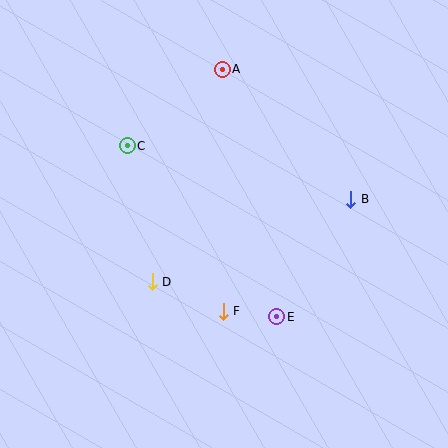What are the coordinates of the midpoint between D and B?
The midpoint between D and B is at (252, 241).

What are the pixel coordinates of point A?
Point A is at (222, 69).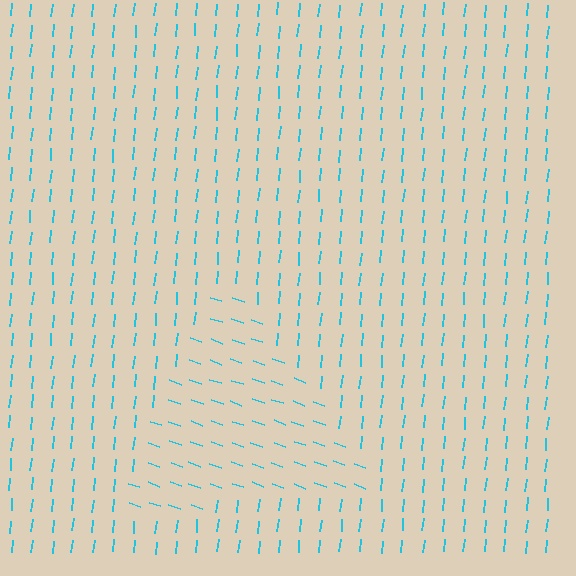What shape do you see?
I see a triangle.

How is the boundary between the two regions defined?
The boundary is defined purely by a change in line orientation (approximately 76 degrees difference). All lines are the same color and thickness.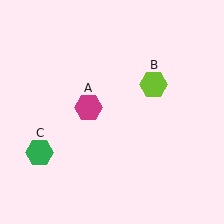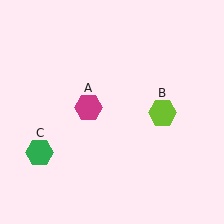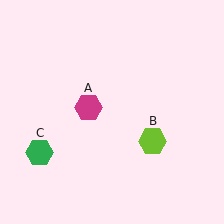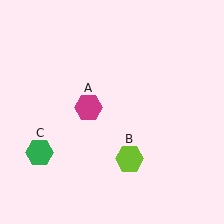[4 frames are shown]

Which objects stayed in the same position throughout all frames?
Magenta hexagon (object A) and green hexagon (object C) remained stationary.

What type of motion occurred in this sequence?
The lime hexagon (object B) rotated clockwise around the center of the scene.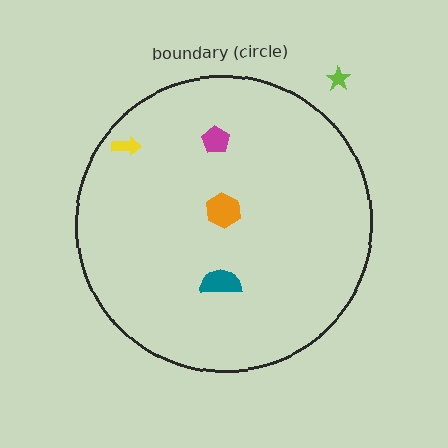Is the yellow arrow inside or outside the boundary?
Inside.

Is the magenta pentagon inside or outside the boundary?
Inside.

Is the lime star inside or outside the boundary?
Outside.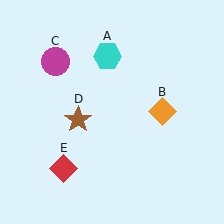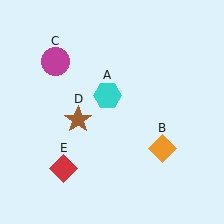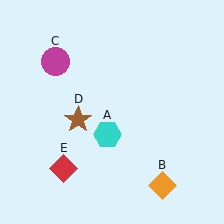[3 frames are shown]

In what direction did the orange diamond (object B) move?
The orange diamond (object B) moved down.